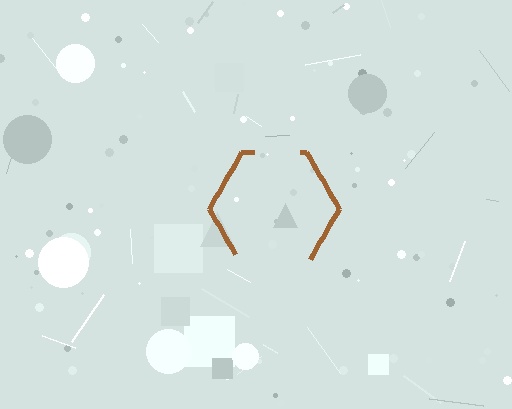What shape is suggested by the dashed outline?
The dashed outline suggests a hexagon.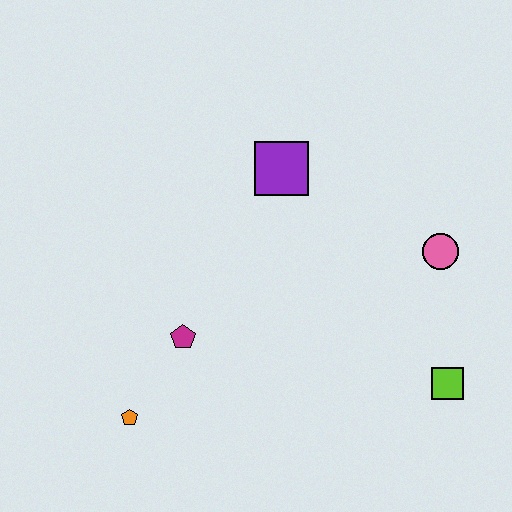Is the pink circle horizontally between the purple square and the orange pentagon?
No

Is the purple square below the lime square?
No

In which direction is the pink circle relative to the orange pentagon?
The pink circle is to the right of the orange pentagon.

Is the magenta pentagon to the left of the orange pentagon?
No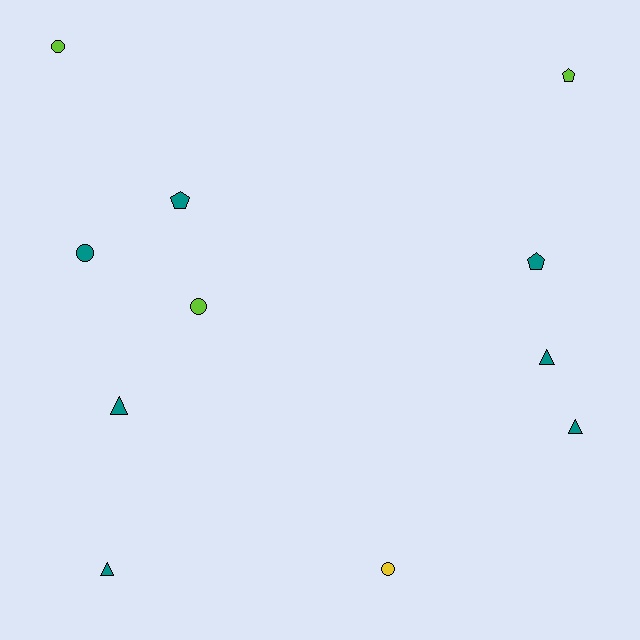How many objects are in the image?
There are 11 objects.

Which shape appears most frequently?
Circle, with 4 objects.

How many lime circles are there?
There are 2 lime circles.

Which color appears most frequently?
Teal, with 7 objects.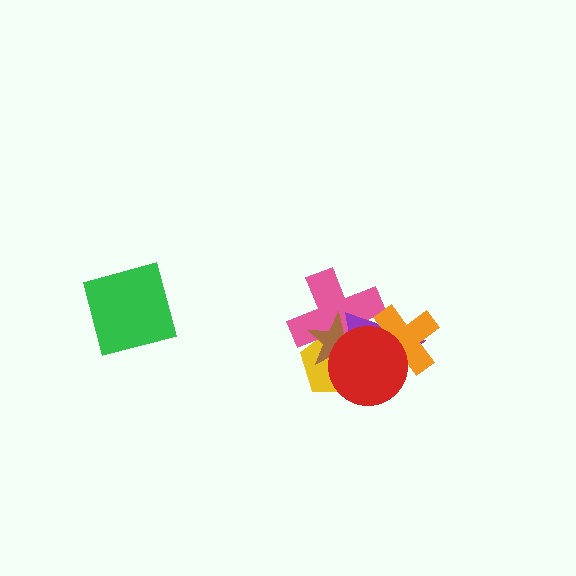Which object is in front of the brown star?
The red circle is in front of the brown star.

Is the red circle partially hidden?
No, no other shape covers it.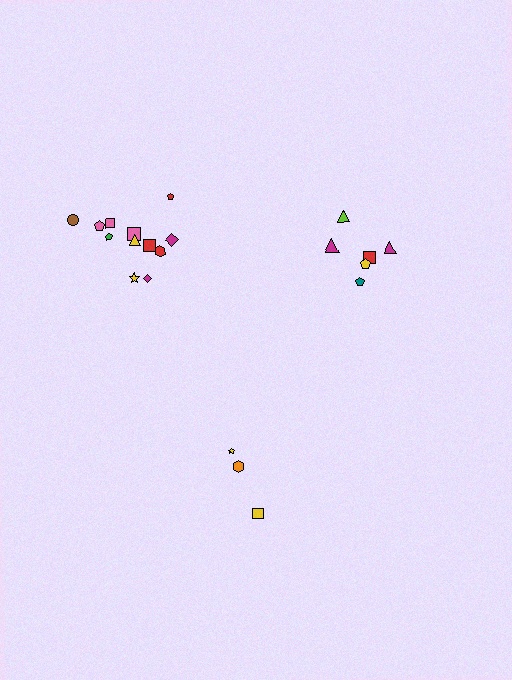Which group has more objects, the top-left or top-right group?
The top-left group.